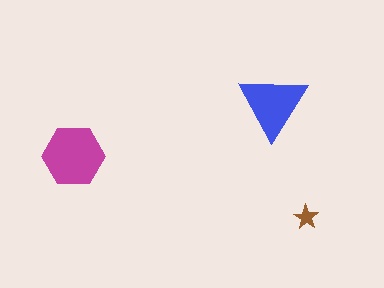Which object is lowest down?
The brown star is bottommost.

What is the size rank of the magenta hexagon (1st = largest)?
1st.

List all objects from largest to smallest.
The magenta hexagon, the blue triangle, the brown star.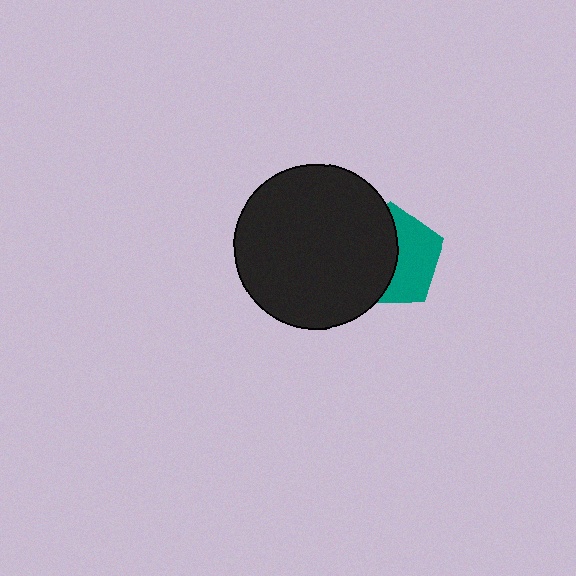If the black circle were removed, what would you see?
You would see the complete teal pentagon.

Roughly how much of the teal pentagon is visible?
About half of it is visible (roughly 47%).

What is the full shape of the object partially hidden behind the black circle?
The partially hidden object is a teal pentagon.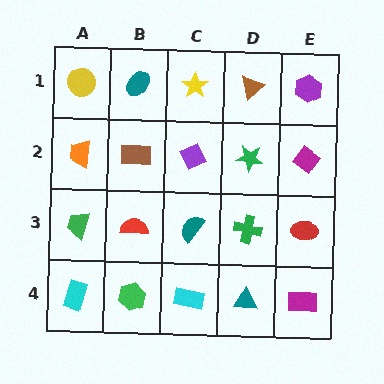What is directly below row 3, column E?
A magenta rectangle.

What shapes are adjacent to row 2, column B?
A teal ellipse (row 1, column B), a red semicircle (row 3, column B), an orange trapezoid (row 2, column A), a purple diamond (row 2, column C).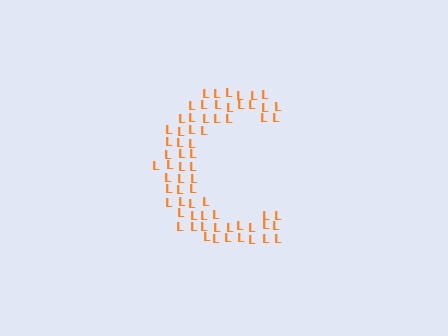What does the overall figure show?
The overall figure shows the letter C.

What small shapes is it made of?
It is made of small letter L's.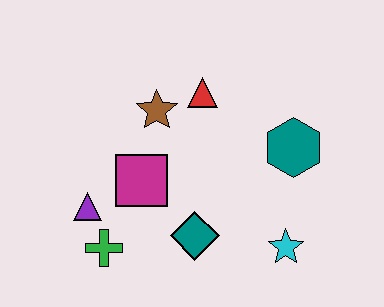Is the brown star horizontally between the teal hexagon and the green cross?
Yes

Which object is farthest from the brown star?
The cyan star is farthest from the brown star.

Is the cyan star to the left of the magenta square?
No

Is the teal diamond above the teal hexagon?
No